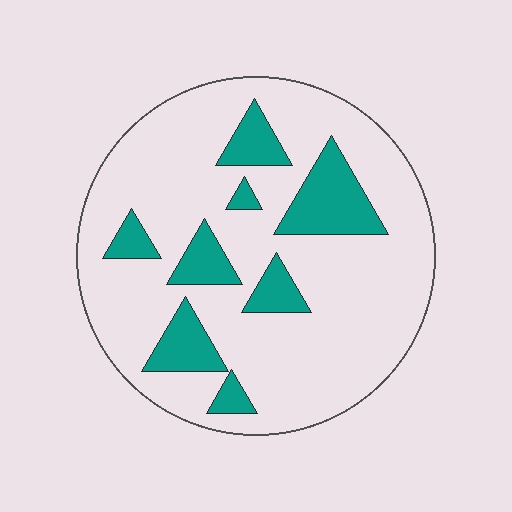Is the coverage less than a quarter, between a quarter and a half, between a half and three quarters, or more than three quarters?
Less than a quarter.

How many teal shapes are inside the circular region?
8.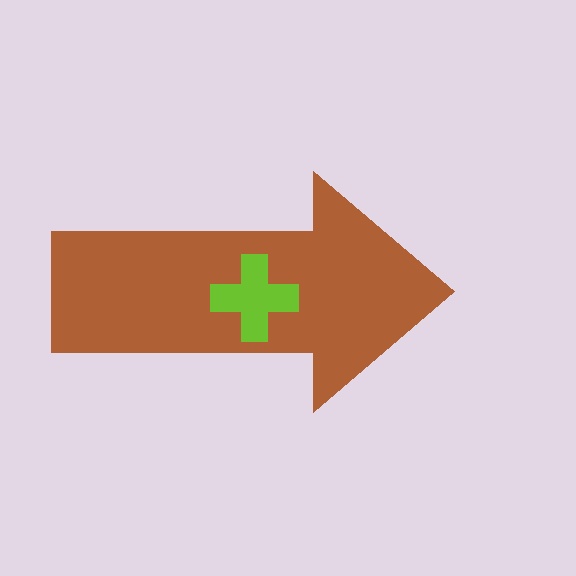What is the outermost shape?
The brown arrow.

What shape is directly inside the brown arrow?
The lime cross.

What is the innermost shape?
The lime cross.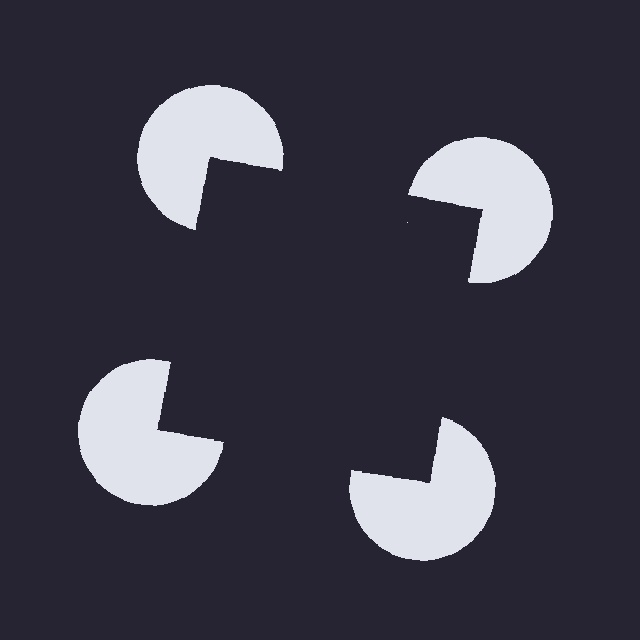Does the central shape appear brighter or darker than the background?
It typically appears slightly darker than the background, even though no actual brightness change is drawn.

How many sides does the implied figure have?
4 sides.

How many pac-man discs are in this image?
There are 4 — one at each vertex of the illusory square.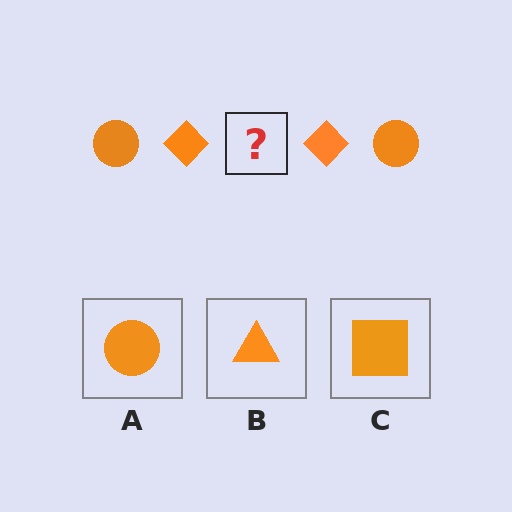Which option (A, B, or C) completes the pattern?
A.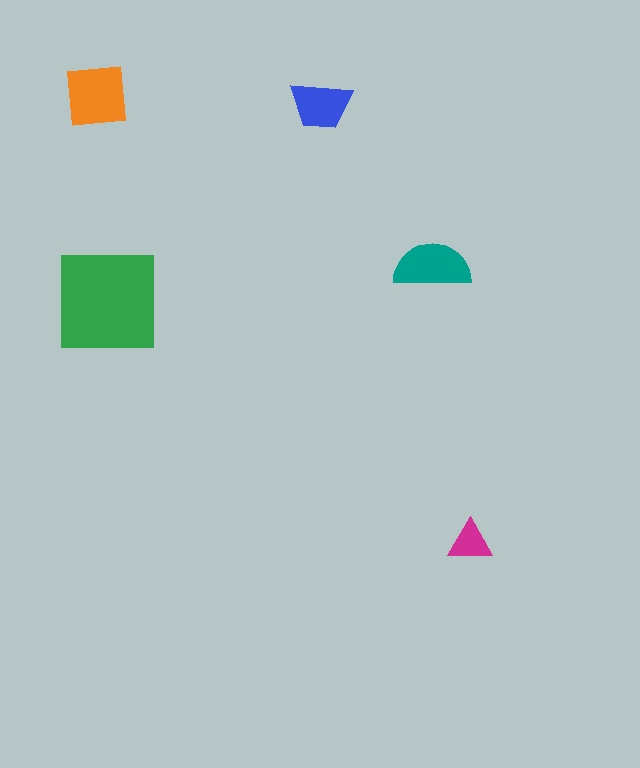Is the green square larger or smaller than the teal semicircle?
Larger.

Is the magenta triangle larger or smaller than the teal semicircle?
Smaller.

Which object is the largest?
The green square.